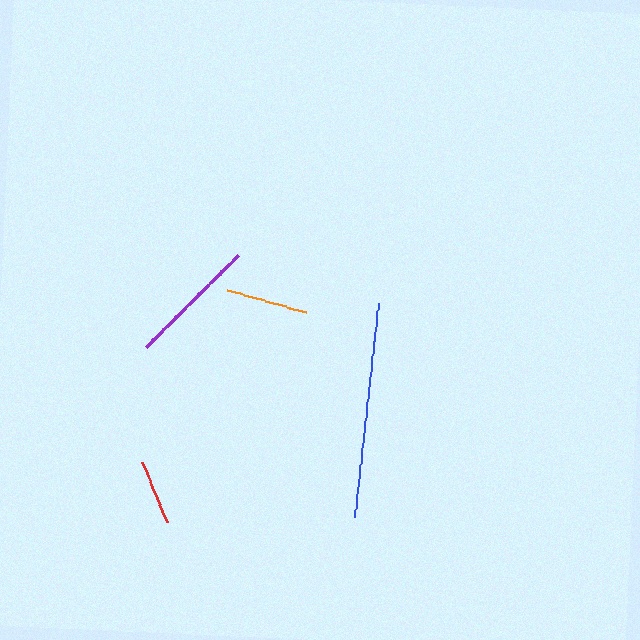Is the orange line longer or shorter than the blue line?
The blue line is longer than the orange line.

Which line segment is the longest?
The blue line is the longest at approximately 215 pixels.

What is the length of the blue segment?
The blue segment is approximately 215 pixels long.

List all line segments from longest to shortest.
From longest to shortest: blue, purple, orange, red.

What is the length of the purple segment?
The purple segment is approximately 130 pixels long.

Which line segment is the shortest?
The red line is the shortest at approximately 65 pixels.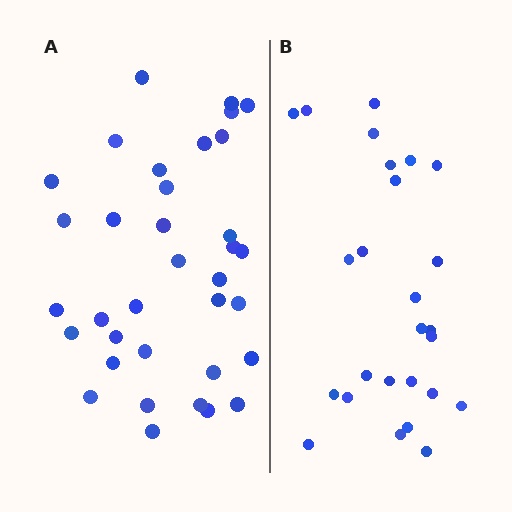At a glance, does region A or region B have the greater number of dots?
Region A (the left region) has more dots.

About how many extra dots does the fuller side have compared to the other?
Region A has roughly 8 or so more dots than region B.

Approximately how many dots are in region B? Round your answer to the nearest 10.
About 30 dots. (The exact count is 26, which rounds to 30.)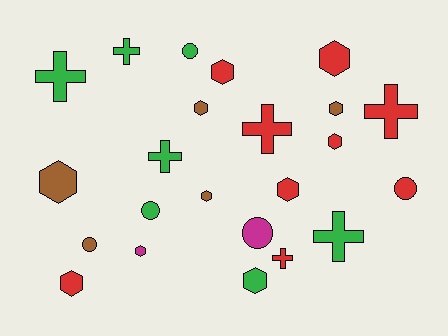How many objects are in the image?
There are 23 objects.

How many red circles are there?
There is 1 red circle.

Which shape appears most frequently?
Hexagon, with 11 objects.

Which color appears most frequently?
Red, with 9 objects.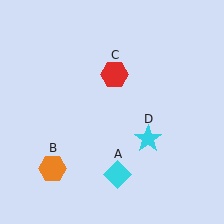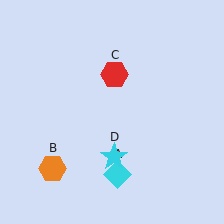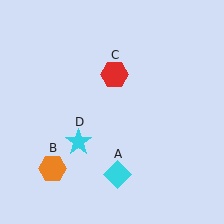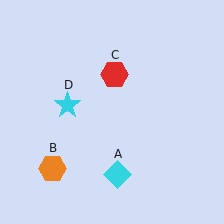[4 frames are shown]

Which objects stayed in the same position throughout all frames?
Cyan diamond (object A) and orange hexagon (object B) and red hexagon (object C) remained stationary.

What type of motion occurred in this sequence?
The cyan star (object D) rotated clockwise around the center of the scene.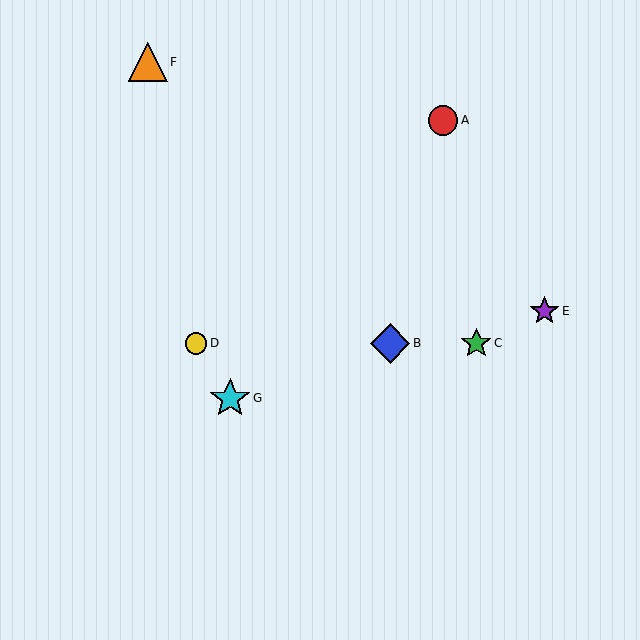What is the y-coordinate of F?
Object F is at y≈62.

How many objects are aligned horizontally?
3 objects (B, C, D) are aligned horizontally.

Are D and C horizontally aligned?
Yes, both are at y≈343.